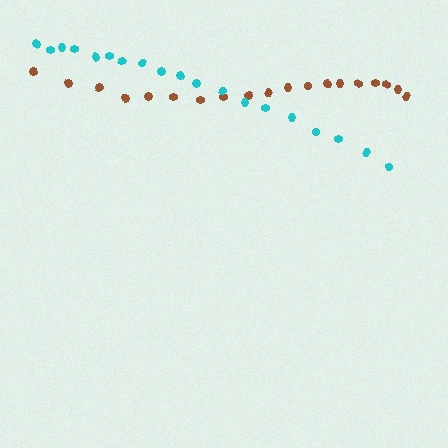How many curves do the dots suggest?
There are 2 distinct paths.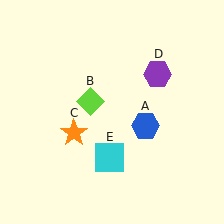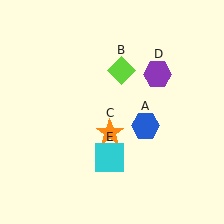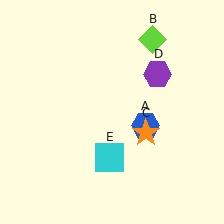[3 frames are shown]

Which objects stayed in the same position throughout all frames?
Blue hexagon (object A) and purple hexagon (object D) and cyan square (object E) remained stationary.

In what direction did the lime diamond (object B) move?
The lime diamond (object B) moved up and to the right.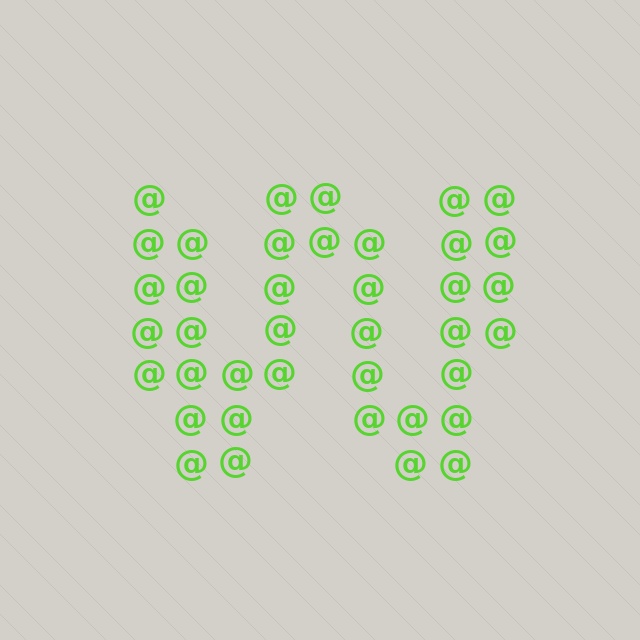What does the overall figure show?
The overall figure shows the letter W.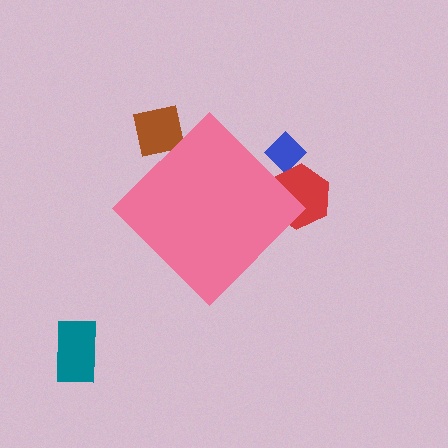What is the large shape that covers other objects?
A pink diamond.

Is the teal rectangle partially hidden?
No, the teal rectangle is fully visible.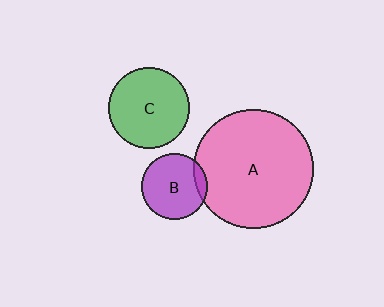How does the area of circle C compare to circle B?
Approximately 1.5 times.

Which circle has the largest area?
Circle A (pink).